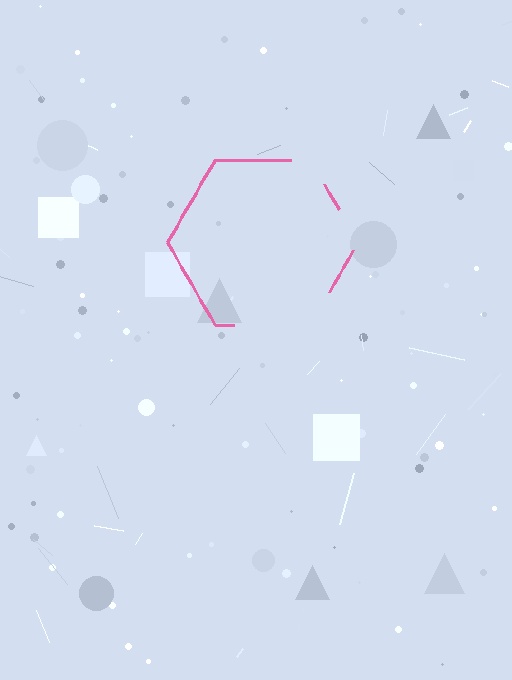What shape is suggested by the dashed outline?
The dashed outline suggests a hexagon.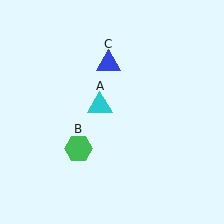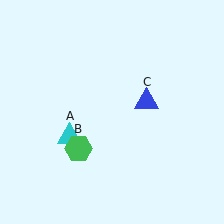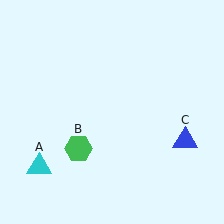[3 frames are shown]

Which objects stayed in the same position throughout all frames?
Green hexagon (object B) remained stationary.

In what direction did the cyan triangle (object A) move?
The cyan triangle (object A) moved down and to the left.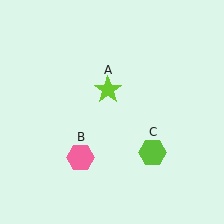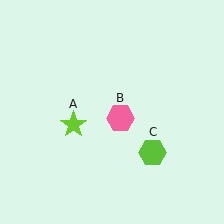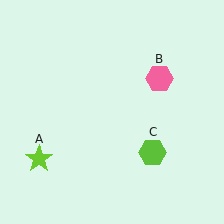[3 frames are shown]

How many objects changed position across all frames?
2 objects changed position: lime star (object A), pink hexagon (object B).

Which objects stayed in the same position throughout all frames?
Lime hexagon (object C) remained stationary.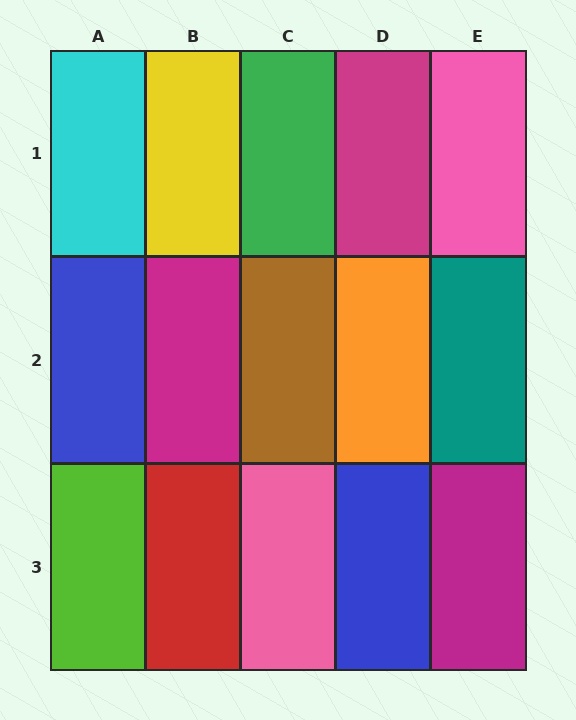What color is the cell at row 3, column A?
Lime.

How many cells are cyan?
1 cell is cyan.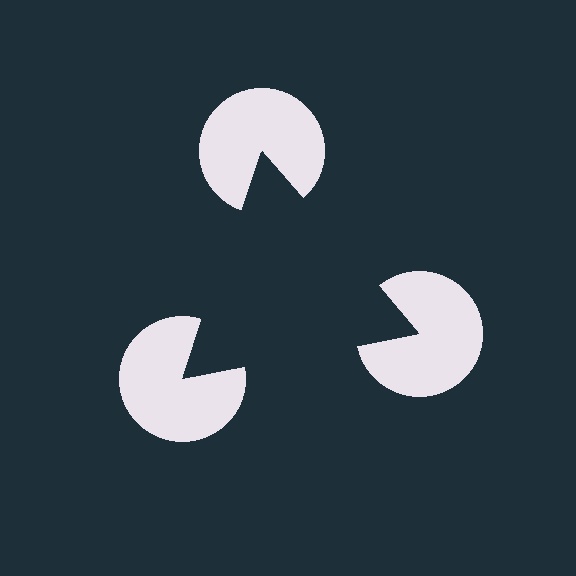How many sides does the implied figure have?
3 sides.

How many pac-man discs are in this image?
There are 3 — one at each vertex of the illusory triangle.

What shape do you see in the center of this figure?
An illusory triangle — its edges are inferred from the aligned wedge cuts in the pac-man discs, not physically drawn.